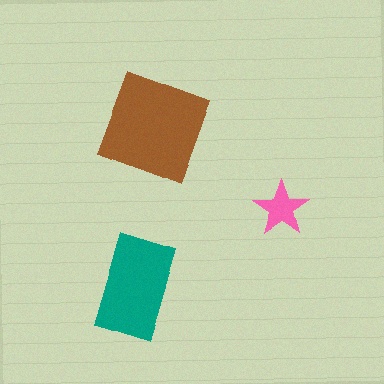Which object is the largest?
The brown square.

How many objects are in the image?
There are 3 objects in the image.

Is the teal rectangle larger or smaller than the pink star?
Larger.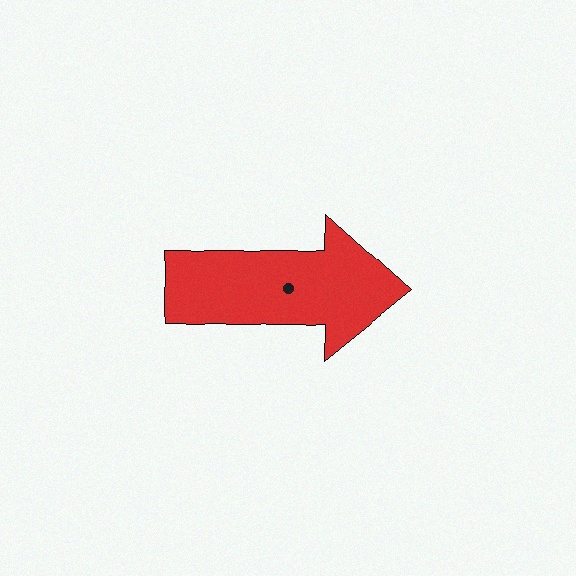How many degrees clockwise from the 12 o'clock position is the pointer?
Approximately 91 degrees.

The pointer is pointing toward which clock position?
Roughly 3 o'clock.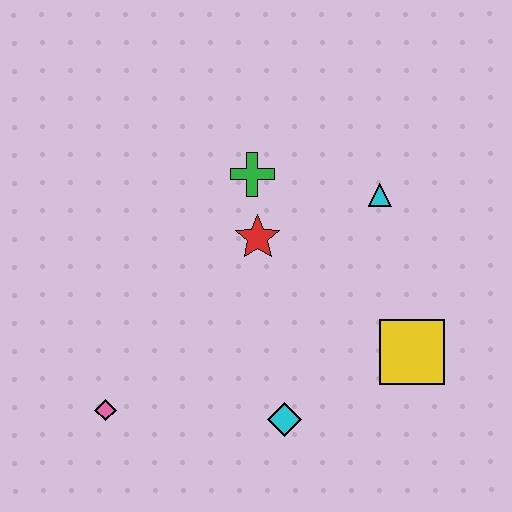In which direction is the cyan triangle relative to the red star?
The cyan triangle is to the right of the red star.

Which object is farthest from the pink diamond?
The cyan triangle is farthest from the pink diamond.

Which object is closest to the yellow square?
The cyan diamond is closest to the yellow square.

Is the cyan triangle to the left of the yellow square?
Yes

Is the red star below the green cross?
Yes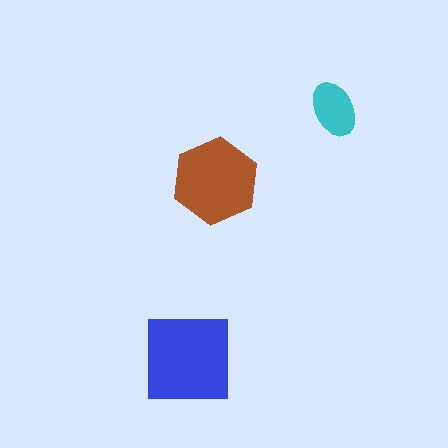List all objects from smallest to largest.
The cyan ellipse, the brown hexagon, the blue square.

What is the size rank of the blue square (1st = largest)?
1st.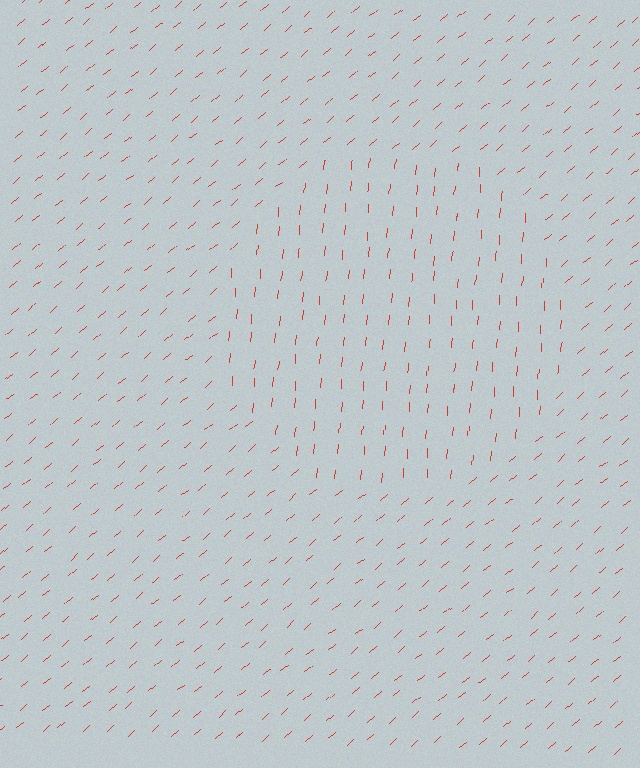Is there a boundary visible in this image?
Yes, there is a texture boundary formed by a change in line orientation.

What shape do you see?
I see a circle.